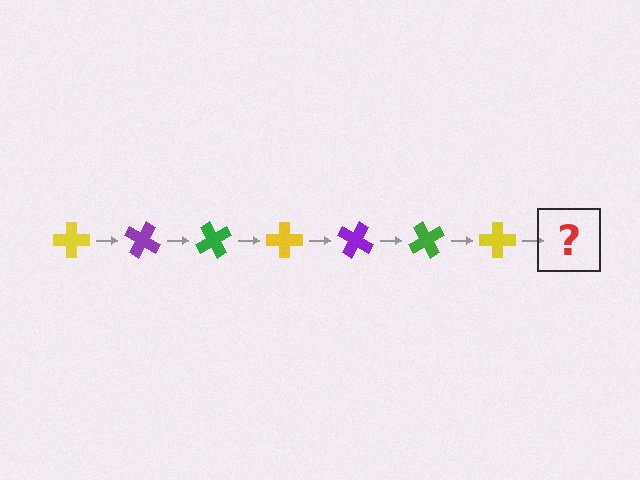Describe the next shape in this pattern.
It should be a purple cross, rotated 210 degrees from the start.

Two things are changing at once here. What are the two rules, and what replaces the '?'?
The two rules are that it rotates 30 degrees each step and the color cycles through yellow, purple, and green. The '?' should be a purple cross, rotated 210 degrees from the start.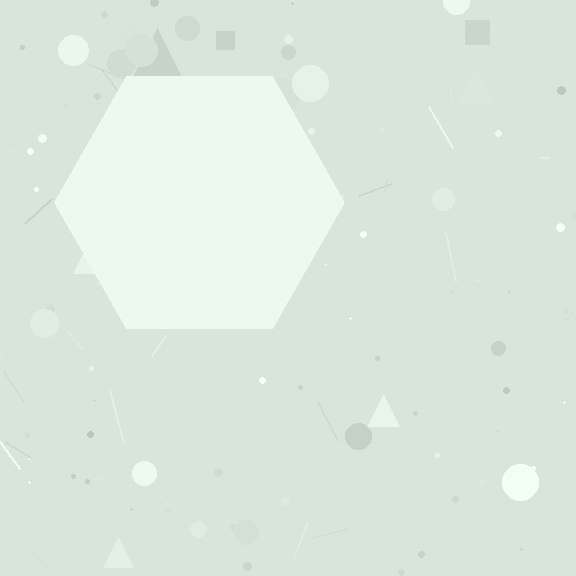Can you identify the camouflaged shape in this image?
The camouflaged shape is a hexagon.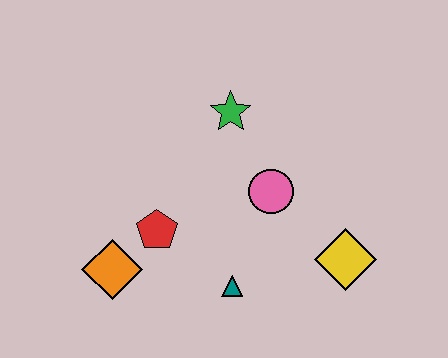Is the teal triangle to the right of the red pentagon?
Yes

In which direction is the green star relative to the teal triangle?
The green star is above the teal triangle.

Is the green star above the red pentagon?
Yes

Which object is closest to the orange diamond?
The red pentagon is closest to the orange diamond.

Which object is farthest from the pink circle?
The orange diamond is farthest from the pink circle.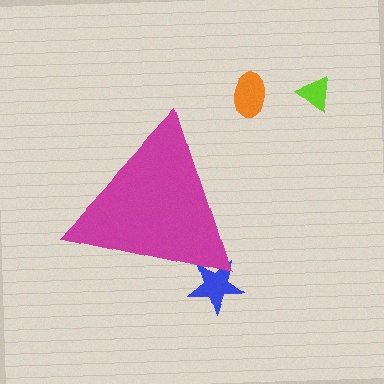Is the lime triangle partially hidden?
No, the lime triangle is fully visible.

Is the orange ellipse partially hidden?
No, the orange ellipse is fully visible.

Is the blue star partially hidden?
Yes, the blue star is partially hidden behind the magenta triangle.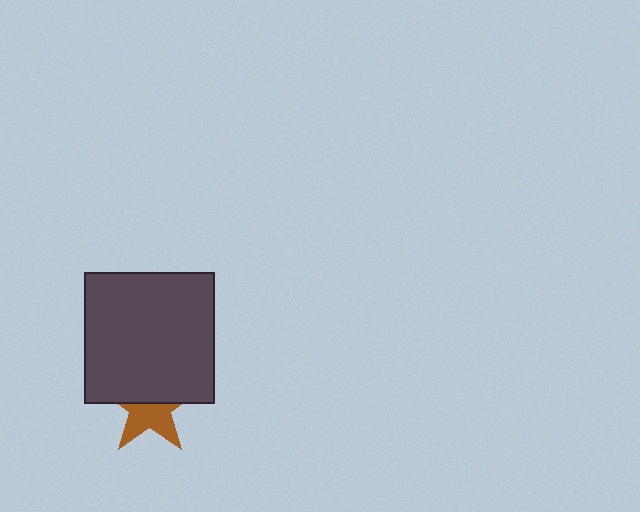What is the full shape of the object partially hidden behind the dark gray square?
The partially hidden object is a brown star.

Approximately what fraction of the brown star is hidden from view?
Roughly 49% of the brown star is hidden behind the dark gray square.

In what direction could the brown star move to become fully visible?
The brown star could move down. That would shift it out from behind the dark gray square entirely.